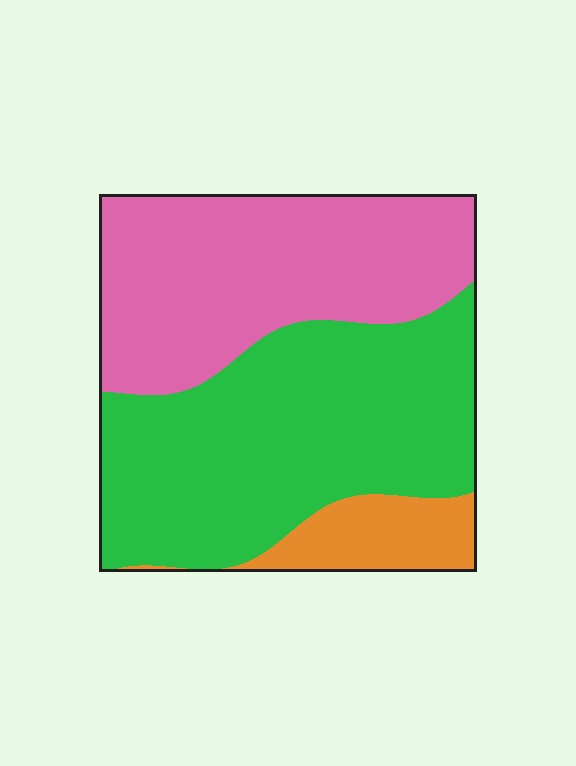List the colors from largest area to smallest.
From largest to smallest: green, pink, orange.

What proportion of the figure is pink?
Pink covers roughly 40% of the figure.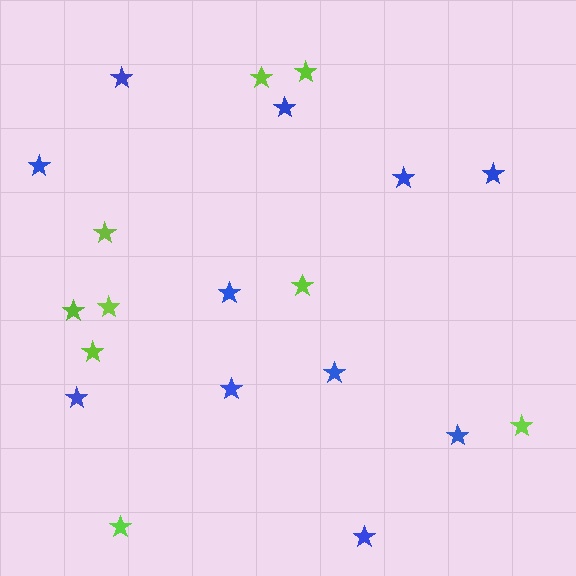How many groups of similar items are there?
There are 2 groups: one group of lime stars (9) and one group of blue stars (11).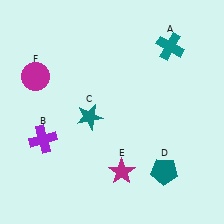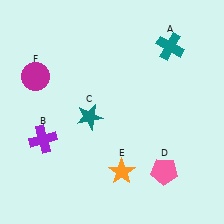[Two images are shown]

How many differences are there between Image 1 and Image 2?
There are 2 differences between the two images.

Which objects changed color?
D changed from teal to pink. E changed from magenta to orange.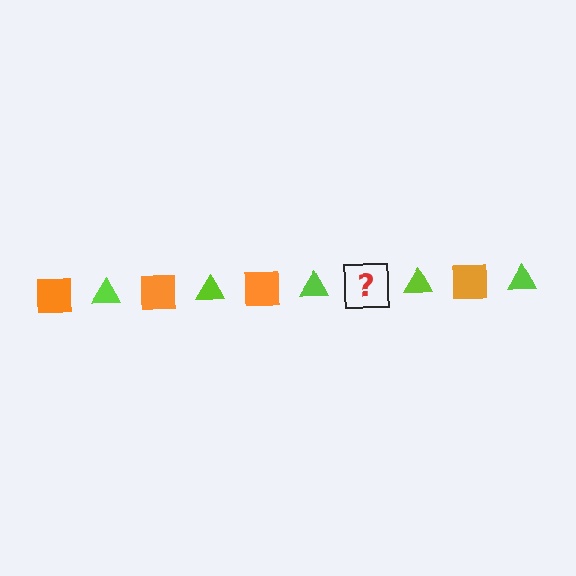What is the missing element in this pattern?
The missing element is an orange square.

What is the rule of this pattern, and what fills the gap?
The rule is that the pattern alternates between orange square and lime triangle. The gap should be filled with an orange square.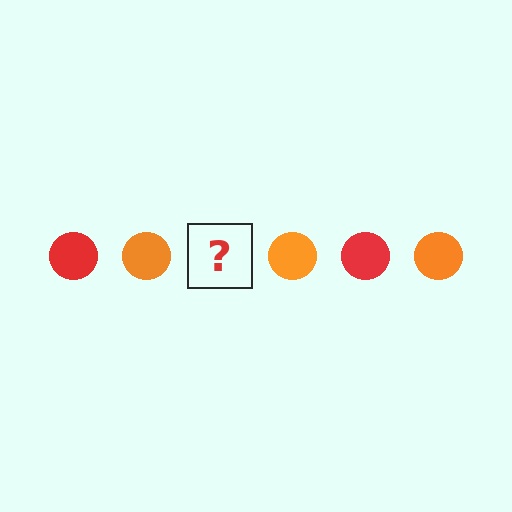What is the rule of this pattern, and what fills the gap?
The rule is that the pattern cycles through red, orange circles. The gap should be filled with a red circle.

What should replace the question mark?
The question mark should be replaced with a red circle.